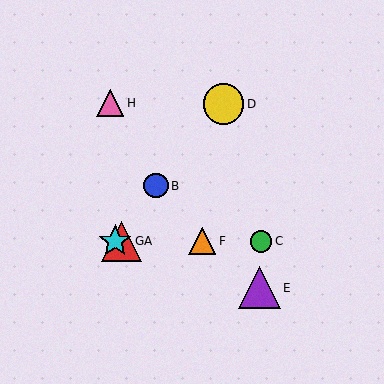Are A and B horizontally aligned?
No, A is at y≈241 and B is at y≈186.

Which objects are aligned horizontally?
Objects A, C, F, G are aligned horizontally.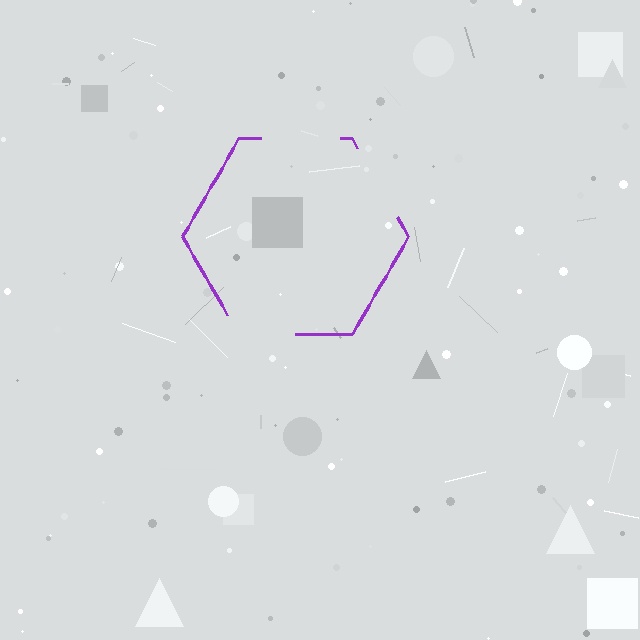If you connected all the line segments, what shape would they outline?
They would outline a hexagon.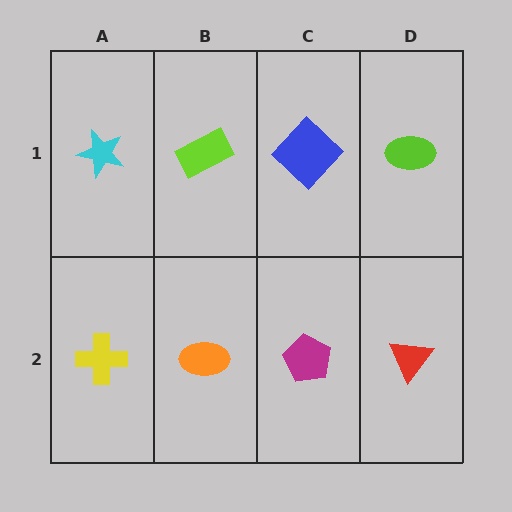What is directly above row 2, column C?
A blue diamond.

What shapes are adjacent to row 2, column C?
A blue diamond (row 1, column C), an orange ellipse (row 2, column B), a red triangle (row 2, column D).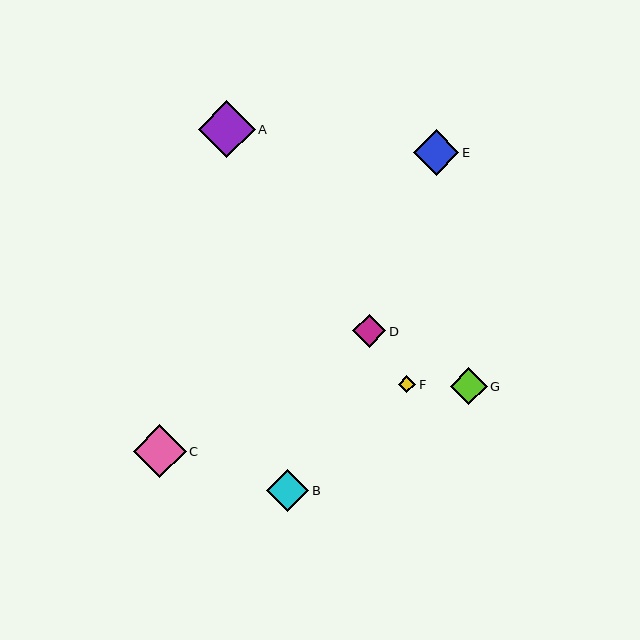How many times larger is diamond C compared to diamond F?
Diamond C is approximately 3.0 times the size of diamond F.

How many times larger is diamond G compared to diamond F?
Diamond G is approximately 2.1 times the size of diamond F.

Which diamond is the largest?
Diamond A is the largest with a size of approximately 57 pixels.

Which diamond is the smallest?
Diamond F is the smallest with a size of approximately 17 pixels.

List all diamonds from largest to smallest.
From largest to smallest: A, C, E, B, G, D, F.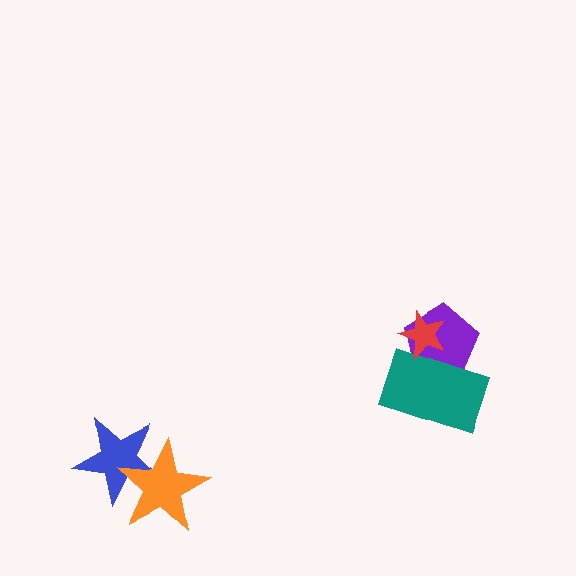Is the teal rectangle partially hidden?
Yes, it is partially covered by another shape.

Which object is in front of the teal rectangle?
The red star is in front of the teal rectangle.